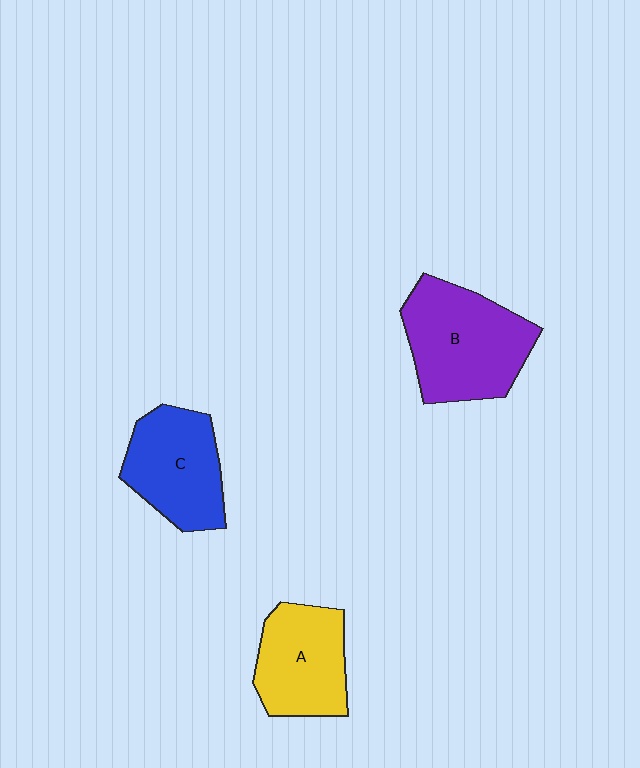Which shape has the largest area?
Shape B (purple).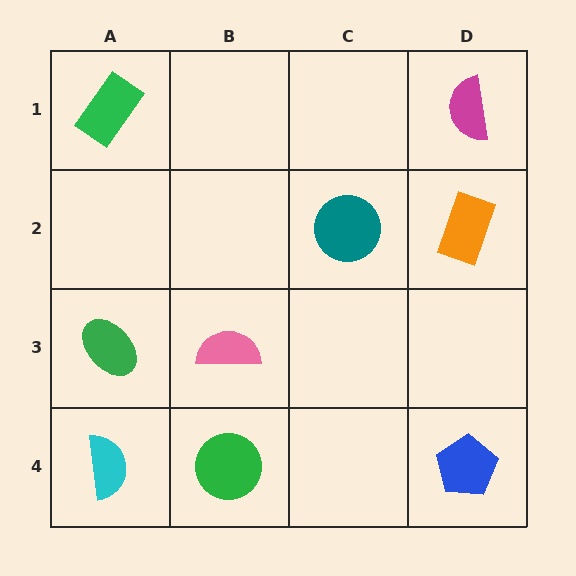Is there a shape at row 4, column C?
No, that cell is empty.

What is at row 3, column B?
A pink semicircle.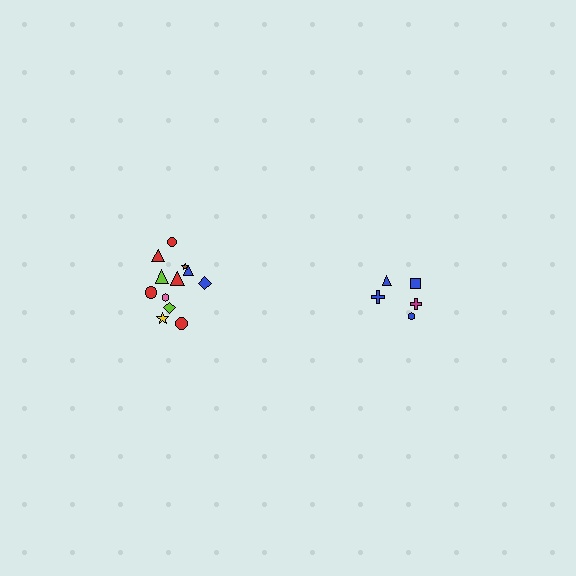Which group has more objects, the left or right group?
The left group.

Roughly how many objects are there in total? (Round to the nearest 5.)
Roughly 15 objects in total.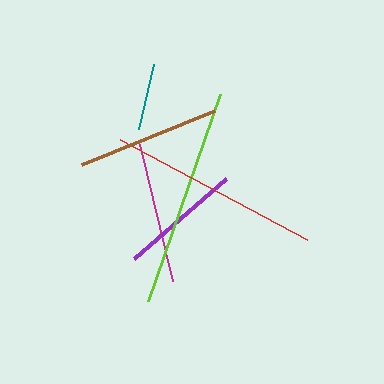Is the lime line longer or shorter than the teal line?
The lime line is longer than the teal line.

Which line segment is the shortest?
The teal line is the shortest at approximately 67 pixels.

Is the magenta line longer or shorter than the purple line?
The magenta line is longer than the purple line.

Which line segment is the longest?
The lime line is the longest at approximately 220 pixels.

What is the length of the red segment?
The red segment is approximately 212 pixels long.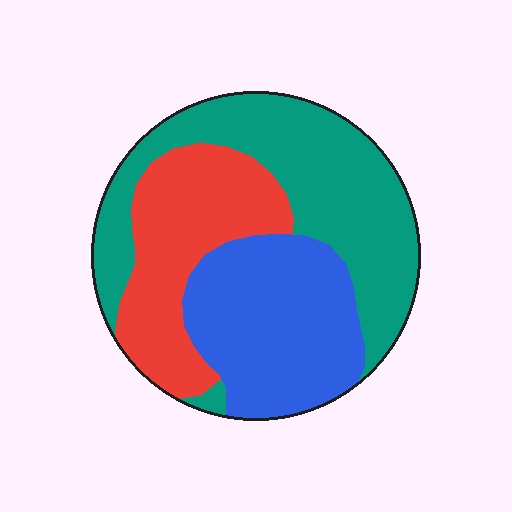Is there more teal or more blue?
Teal.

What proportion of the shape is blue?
Blue covers around 30% of the shape.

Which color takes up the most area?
Teal, at roughly 40%.